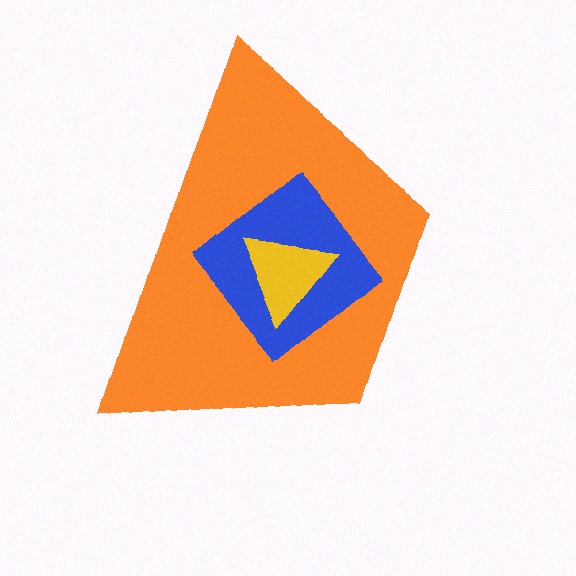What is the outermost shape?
The orange trapezoid.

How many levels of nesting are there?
3.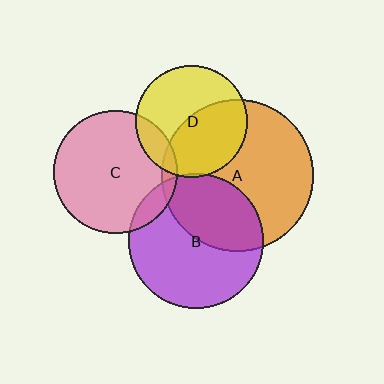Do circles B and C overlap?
Yes.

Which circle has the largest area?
Circle A (orange).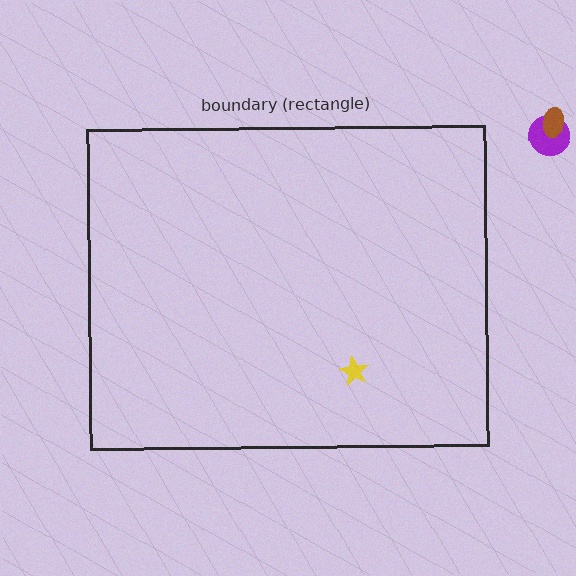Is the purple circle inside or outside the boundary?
Outside.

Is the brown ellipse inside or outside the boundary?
Outside.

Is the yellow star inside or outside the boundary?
Inside.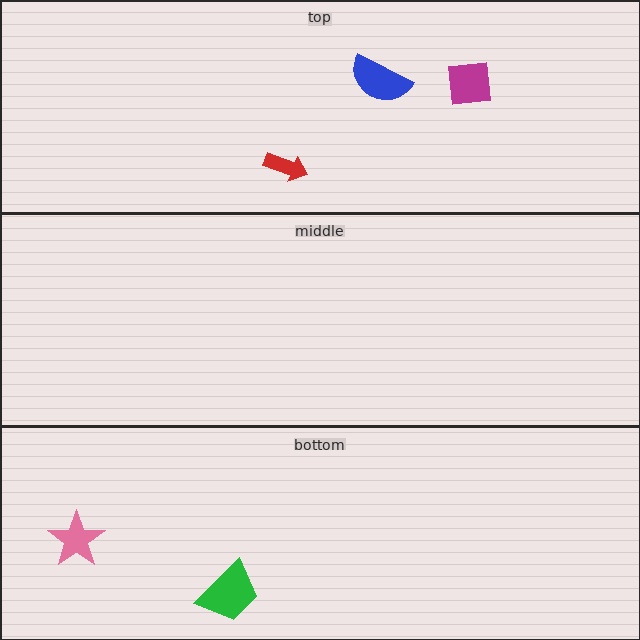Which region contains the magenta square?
The top region.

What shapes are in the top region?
The blue semicircle, the red arrow, the magenta square.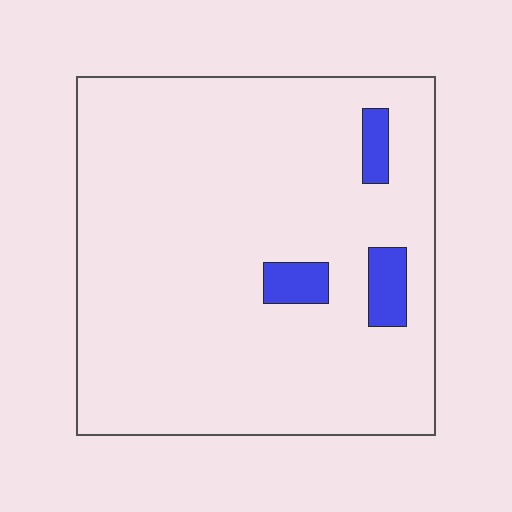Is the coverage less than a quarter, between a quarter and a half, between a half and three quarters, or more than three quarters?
Less than a quarter.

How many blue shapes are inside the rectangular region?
3.